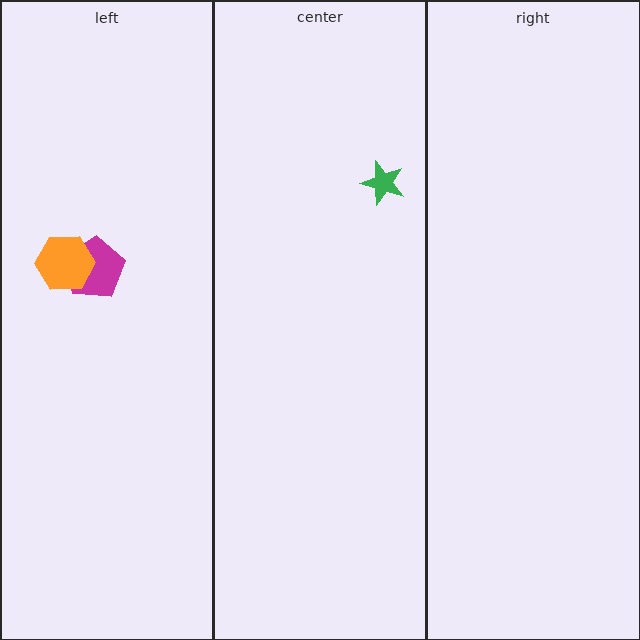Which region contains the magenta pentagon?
The left region.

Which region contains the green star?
The center region.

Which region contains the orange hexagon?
The left region.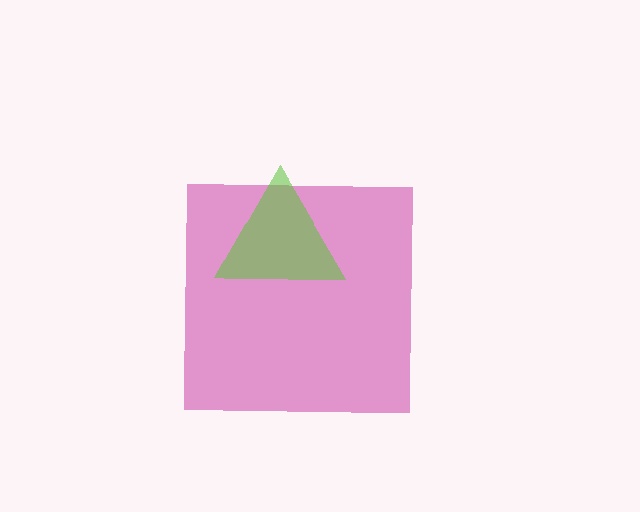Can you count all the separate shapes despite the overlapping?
Yes, there are 2 separate shapes.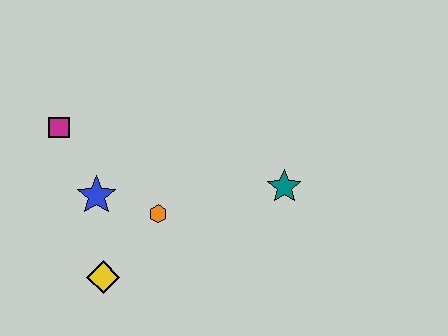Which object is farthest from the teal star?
The magenta square is farthest from the teal star.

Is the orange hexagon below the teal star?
Yes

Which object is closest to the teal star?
The orange hexagon is closest to the teal star.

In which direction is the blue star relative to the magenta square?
The blue star is below the magenta square.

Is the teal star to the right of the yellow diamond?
Yes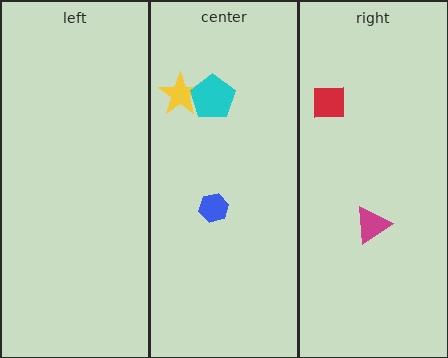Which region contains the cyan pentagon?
The center region.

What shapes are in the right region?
The magenta triangle, the red square.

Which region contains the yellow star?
The center region.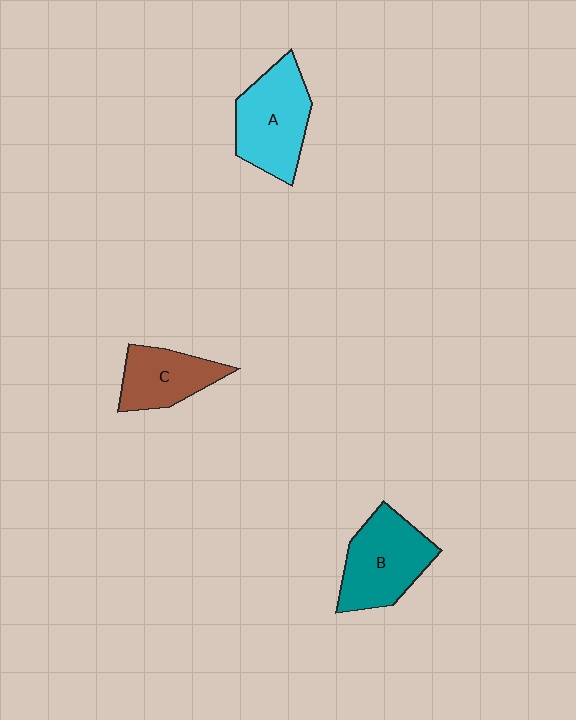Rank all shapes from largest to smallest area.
From largest to smallest: B (teal), A (cyan), C (brown).